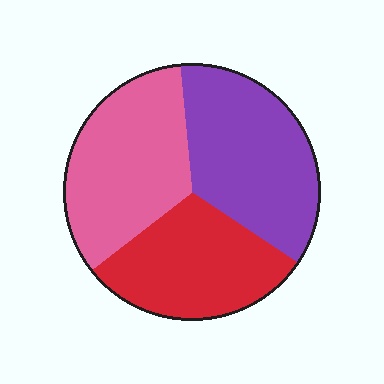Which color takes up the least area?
Red, at roughly 30%.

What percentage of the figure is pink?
Pink takes up about one third (1/3) of the figure.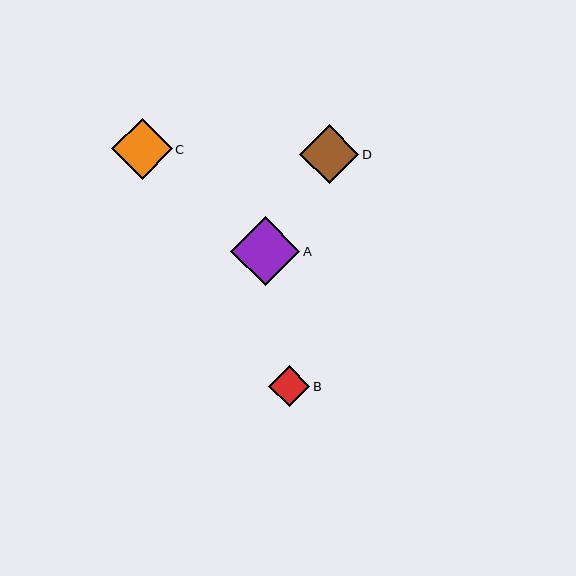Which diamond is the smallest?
Diamond B is the smallest with a size of approximately 41 pixels.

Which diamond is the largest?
Diamond A is the largest with a size of approximately 69 pixels.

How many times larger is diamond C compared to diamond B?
Diamond C is approximately 1.5 times the size of diamond B.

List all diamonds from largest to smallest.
From largest to smallest: A, C, D, B.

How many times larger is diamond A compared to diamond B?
Diamond A is approximately 1.7 times the size of diamond B.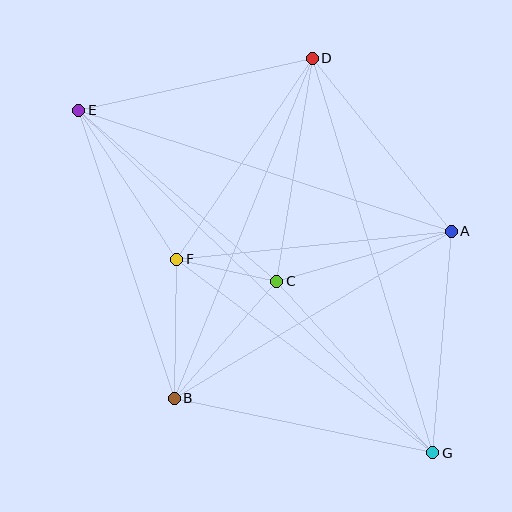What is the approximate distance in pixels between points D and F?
The distance between D and F is approximately 243 pixels.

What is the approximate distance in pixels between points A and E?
The distance between A and E is approximately 392 pixels.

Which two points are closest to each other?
Points C and F are closest to each other.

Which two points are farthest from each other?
Points E and G are farthest from each other.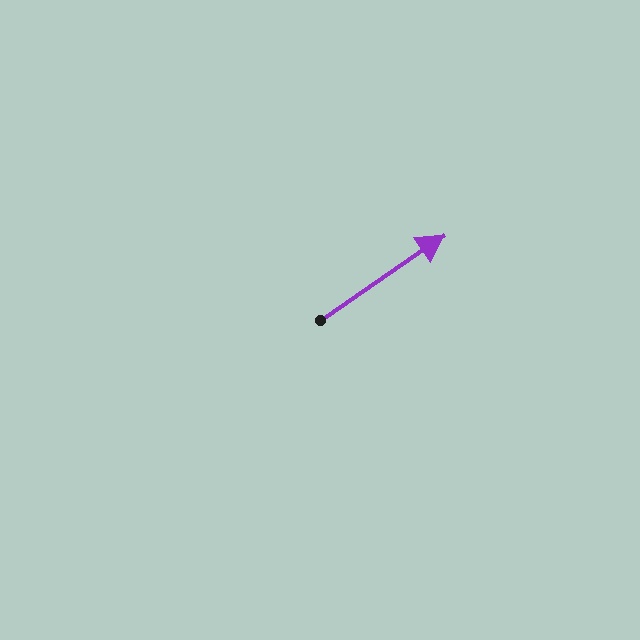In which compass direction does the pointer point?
Northeast.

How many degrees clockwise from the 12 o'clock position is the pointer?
Approximately 55 degrees.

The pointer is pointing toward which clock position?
Roughly 2 o'clock.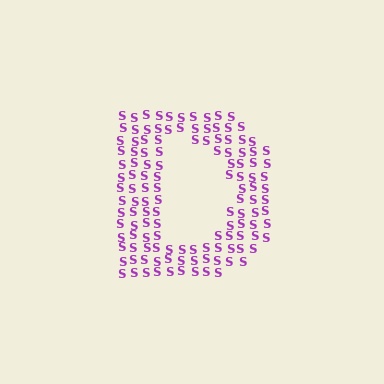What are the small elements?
The small elements are letter S's.